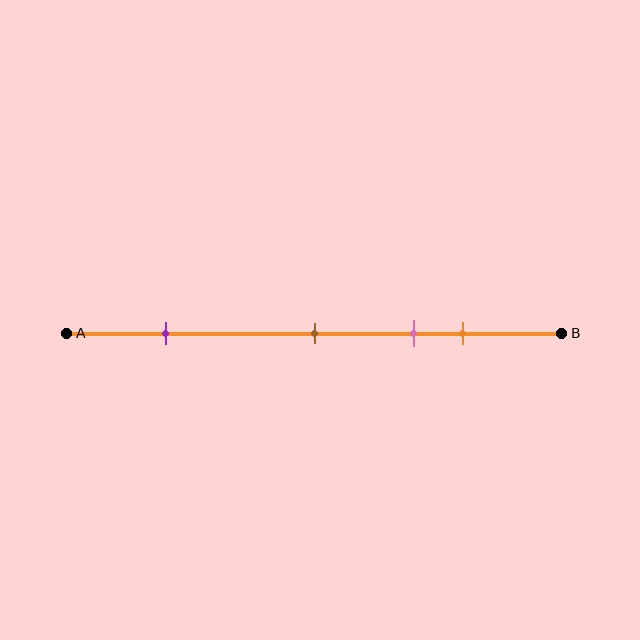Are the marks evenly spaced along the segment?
No, the marks are not evenly spaced.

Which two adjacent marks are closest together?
The pink and orange marks are the closest adjacent pair.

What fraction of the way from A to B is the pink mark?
The pink mark is approximately 70% (0.7) of the way from A to B.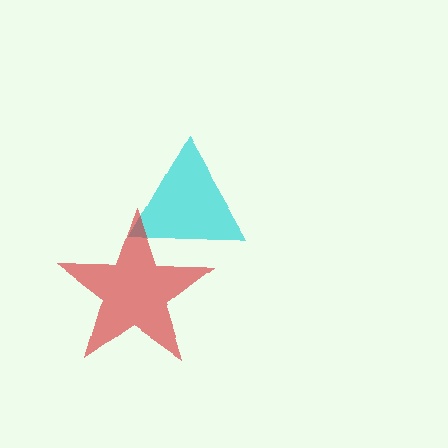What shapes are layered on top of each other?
The layered shapes are: a cyan triangle, a red star.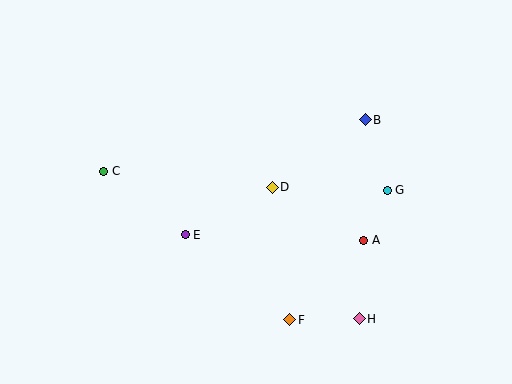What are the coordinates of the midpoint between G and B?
The midpoint between G and B is at (376, 155).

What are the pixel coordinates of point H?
Point H is at (359, 319).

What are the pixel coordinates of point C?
Point C is at (104, 171).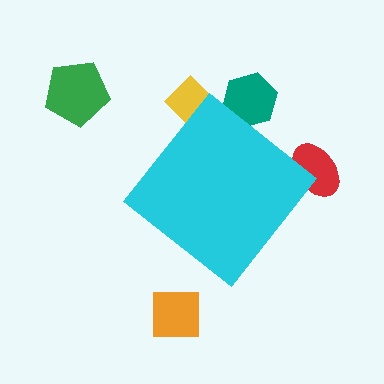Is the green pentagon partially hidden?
No, the green pentagon is fully visible.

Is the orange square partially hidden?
No, the orange square is fully visible.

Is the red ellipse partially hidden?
Yes, the red ellipse is partially hidden behind the cyan diamond.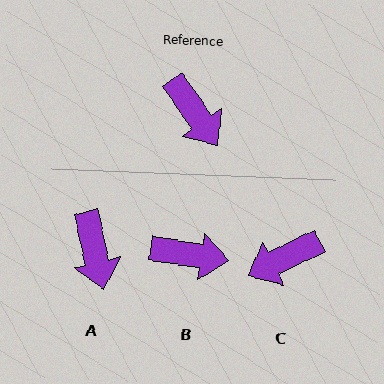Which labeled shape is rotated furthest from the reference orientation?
C, about 98 degrees away.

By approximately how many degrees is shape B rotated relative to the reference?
Approximately 46 degrees counter-clockwise.